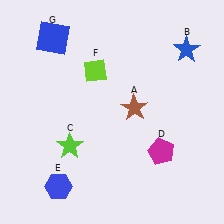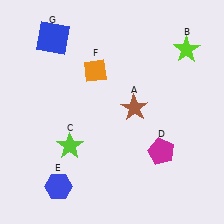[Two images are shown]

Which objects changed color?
B changed from blue to lime. F changed from lime to orange.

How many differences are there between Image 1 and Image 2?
There are 2 differences between the two images.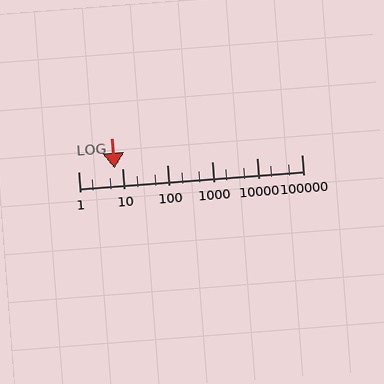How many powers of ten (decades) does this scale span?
The scale spans 5 decades, from 1 to 100000.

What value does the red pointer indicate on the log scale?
The pointer indicates approximately 6.4.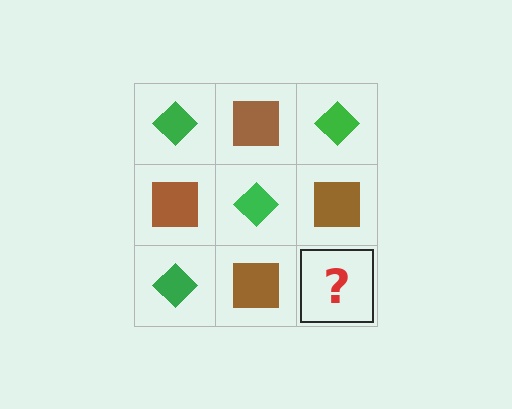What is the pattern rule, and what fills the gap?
The rule is that it alternates green diamond and brown square in a checkerboard pattern. The gap should be filled with a green diamond.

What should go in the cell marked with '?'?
The missing cell should contain a green diamond.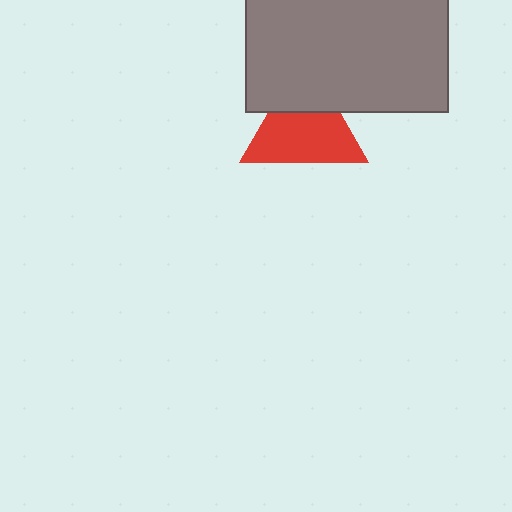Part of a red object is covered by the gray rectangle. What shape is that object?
It is a triangle.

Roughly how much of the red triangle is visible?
Most of it is visible (roughly 69%).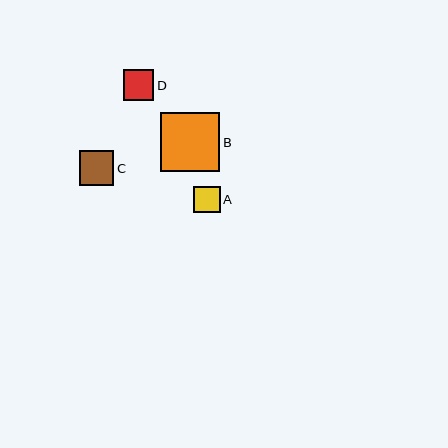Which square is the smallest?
Square A is the smallest with a size of approximately 27 pixels.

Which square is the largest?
Square B is the largest with a size of approximately 59 pixels.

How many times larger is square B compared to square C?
Square B is approximately 1.7 times the size of square C.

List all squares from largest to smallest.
From largest to smallest: B, C, D, A.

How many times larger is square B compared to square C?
Square B is approximately 1.7 times the size of square C.